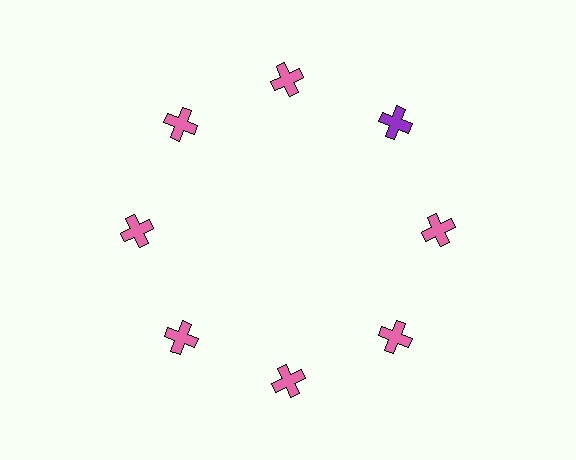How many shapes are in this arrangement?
There are 8 shapes arranged in a ring pattern.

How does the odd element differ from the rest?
It has a different color: purple instead of pink.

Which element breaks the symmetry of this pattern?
The purple cross at roughly the 2 o'clock position breaks the symmetry. All other shapes are pink crosses.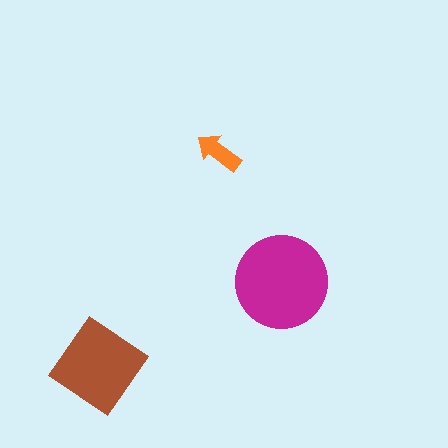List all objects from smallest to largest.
The orange arrow, the brown diamond, the magenta circle.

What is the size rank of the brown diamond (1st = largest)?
2nd.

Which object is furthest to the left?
The brown diamond is leftmost.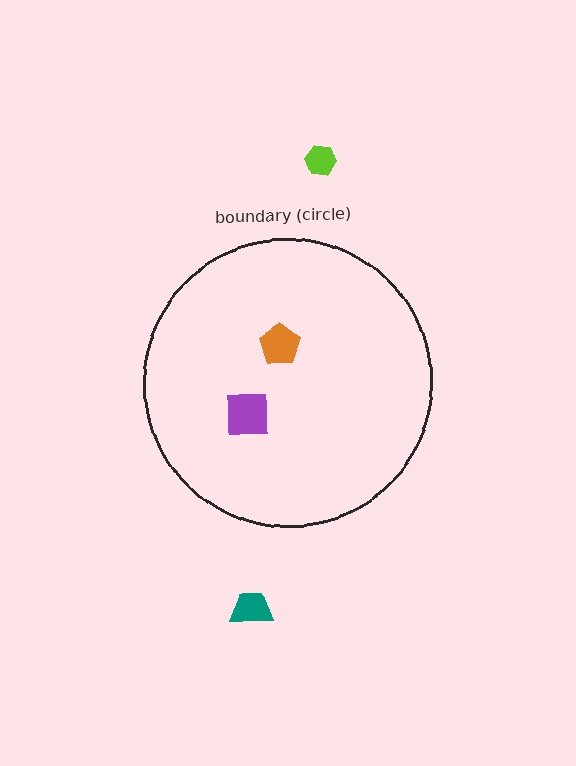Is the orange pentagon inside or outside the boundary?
Inside.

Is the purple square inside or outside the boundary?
Inside.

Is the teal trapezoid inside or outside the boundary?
Outside.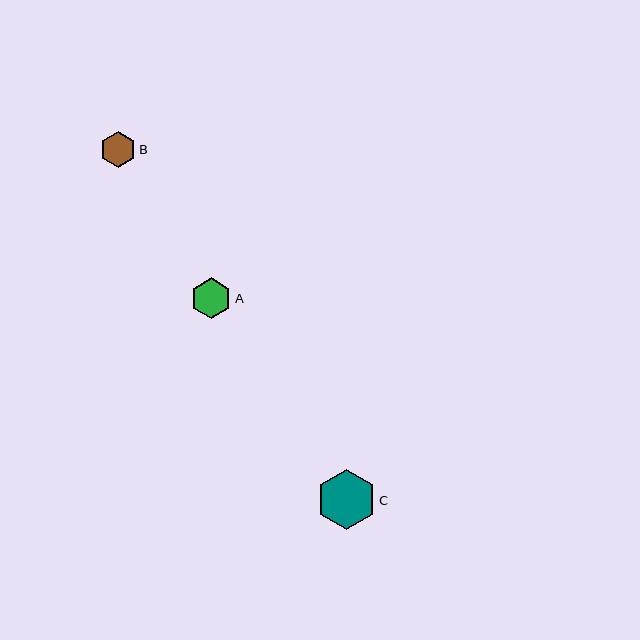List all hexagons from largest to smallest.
From largest to smallest: C, A, B.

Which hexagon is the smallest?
Hexagon B is the smallest with a size of approximately 36 pixels.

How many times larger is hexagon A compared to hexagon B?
Hexagon A is approximately 1.1 times the size of hexagon B.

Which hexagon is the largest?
Hexagon C is the largest with a size of approximately 59 pixels.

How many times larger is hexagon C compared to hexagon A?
Hexagon C is approximately 1.4 times the size of hexagon A.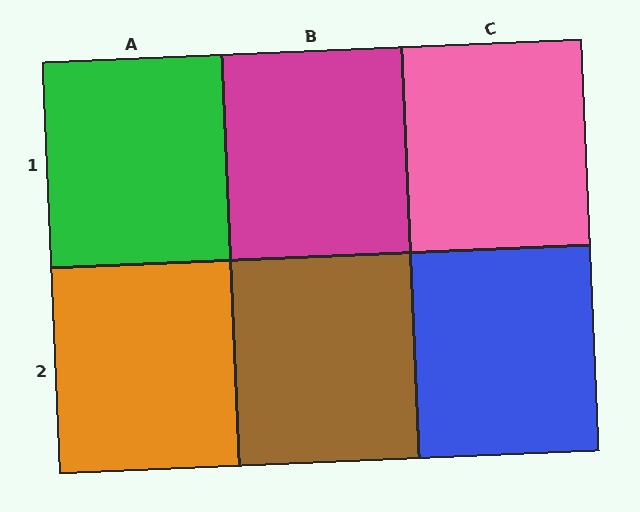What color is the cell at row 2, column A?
Orange.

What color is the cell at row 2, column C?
Blue.